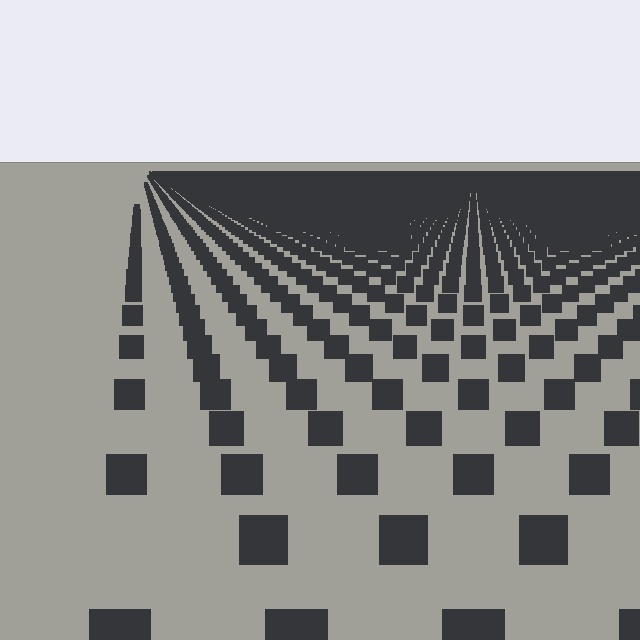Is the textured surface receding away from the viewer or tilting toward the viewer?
The surface is receding away from the viewer. Texture elements get smaller and denser toward the top.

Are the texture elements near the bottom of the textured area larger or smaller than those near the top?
Larger. Near the bottom, elements are closer to the viewer and appear at a bigger on-screen size.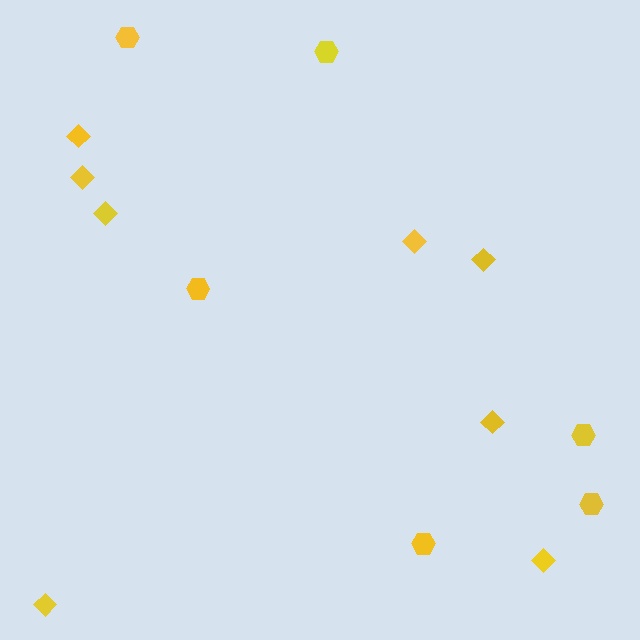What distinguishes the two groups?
There are 2 groups: one group of hexagons (6) and one group of diamonds (8).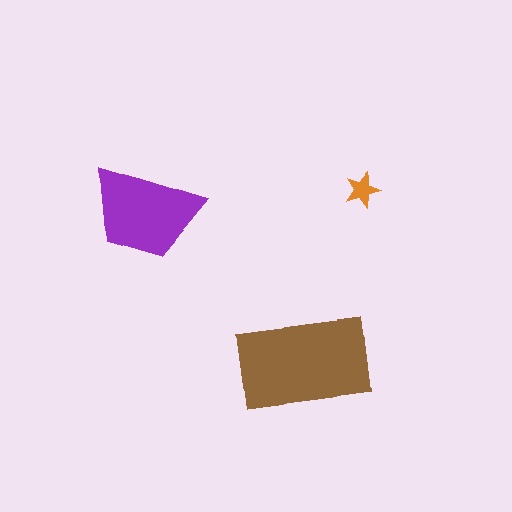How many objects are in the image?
There are 3 objects in the image.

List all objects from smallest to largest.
The orange star, the purple trapezoid, the brown rectangle.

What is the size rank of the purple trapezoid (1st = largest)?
2nd.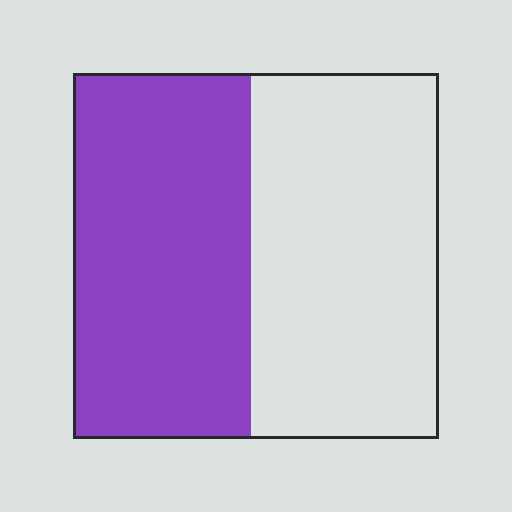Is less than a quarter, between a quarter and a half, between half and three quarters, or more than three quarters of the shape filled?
Between a quarter and a half.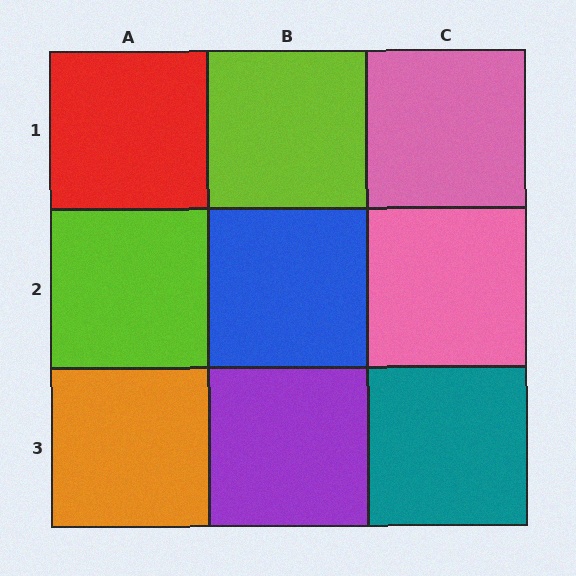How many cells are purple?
1 cell is purple.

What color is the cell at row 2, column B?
Blue.